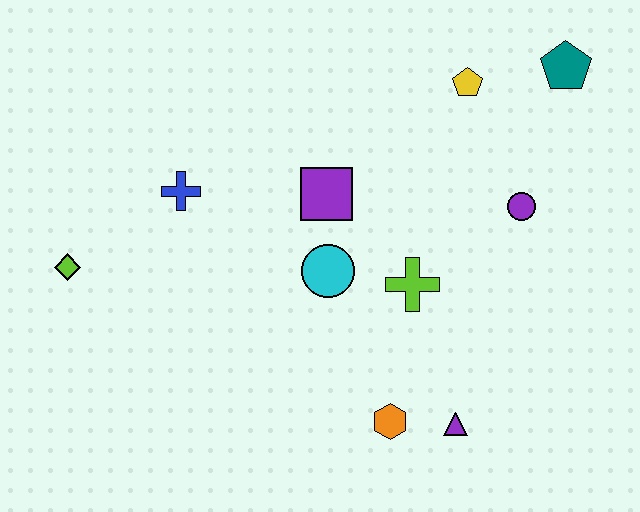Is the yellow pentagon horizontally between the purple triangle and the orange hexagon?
No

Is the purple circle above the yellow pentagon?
No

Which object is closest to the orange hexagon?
The purple triangle is closest to the orange hexagon.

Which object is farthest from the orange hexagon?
The teal pentagon is farthest from the orange hexagon.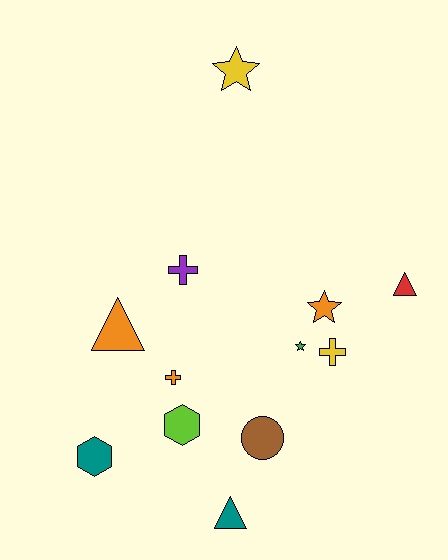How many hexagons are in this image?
There are 2 hexagons.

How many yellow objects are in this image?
There are 2 yellow objects.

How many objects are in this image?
There are 12 objects.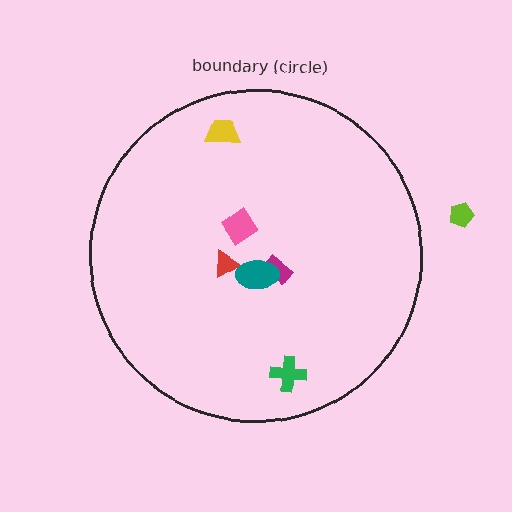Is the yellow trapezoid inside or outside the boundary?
Inside.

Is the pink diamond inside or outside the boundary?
Inside.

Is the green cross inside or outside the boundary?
Inside.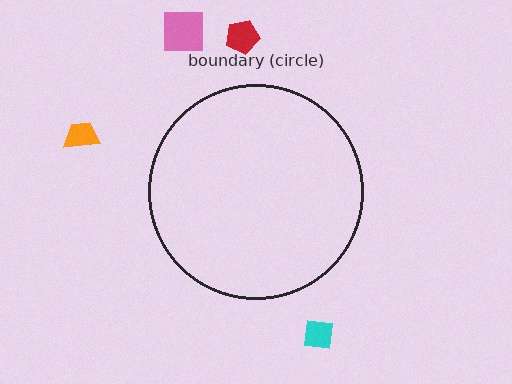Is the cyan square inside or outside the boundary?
Outside.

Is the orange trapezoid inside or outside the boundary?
Outside.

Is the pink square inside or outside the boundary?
Outside.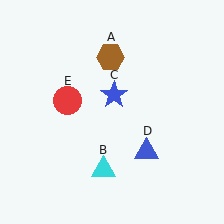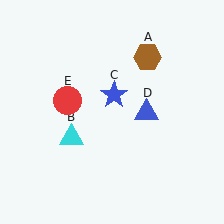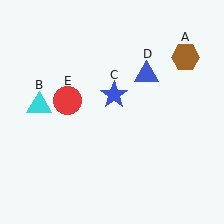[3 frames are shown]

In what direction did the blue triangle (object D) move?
The blue triangle (object D) moved up.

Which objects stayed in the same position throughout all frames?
Blue star (object C) and red circle (object E) remained stationary.